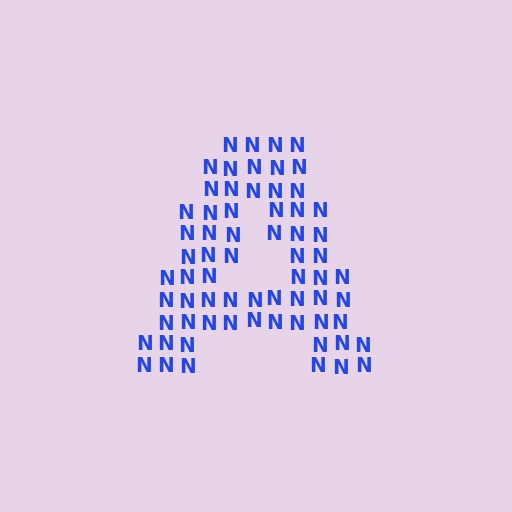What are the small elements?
The small elements are letter N's.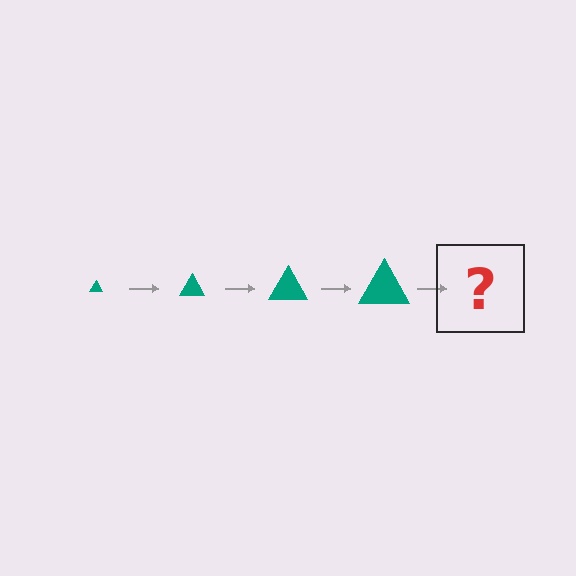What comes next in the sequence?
The next element should be a teal triangle, larger than the previous one.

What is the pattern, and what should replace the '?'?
The pattern is that the triangle gets progressively larger each step. The '?' should be a teal triangle, larger than the previous one.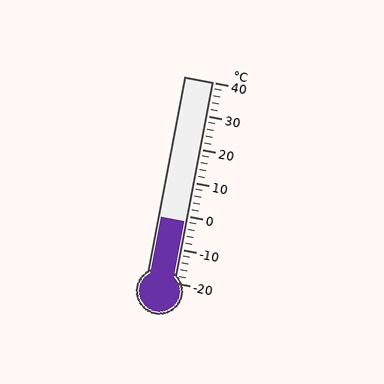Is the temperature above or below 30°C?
The temperature is below 30°C.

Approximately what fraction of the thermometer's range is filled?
The thermometer is filled to approximately 30% of its range.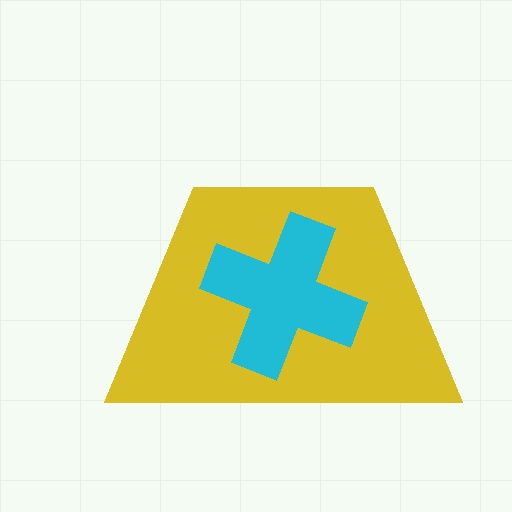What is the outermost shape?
The yellow trapezoid.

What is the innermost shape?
The cyan cross.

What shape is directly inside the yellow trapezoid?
The cyan cross.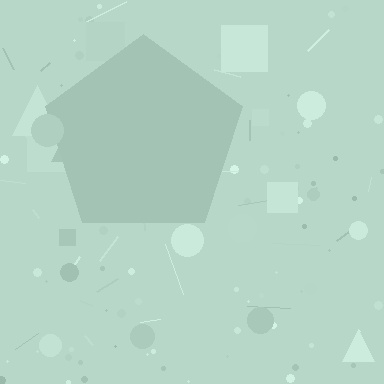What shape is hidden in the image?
A pentagon is hidden in the image.